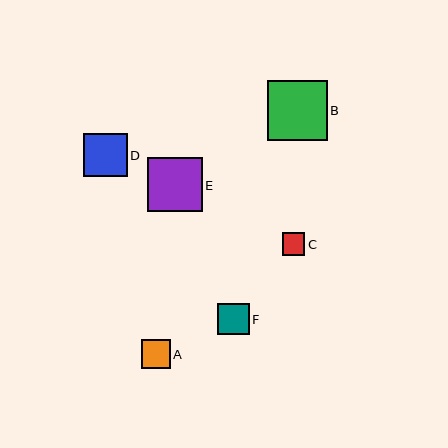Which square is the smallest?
Square C is the smallest with a size of approximately 23 pixels.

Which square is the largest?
Square B is the largest with a size of approximately 60 pixels.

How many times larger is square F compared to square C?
Square F is approximately 1.4 times the size of square C.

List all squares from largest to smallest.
From largest to smallest: B, E, D, F, A, C.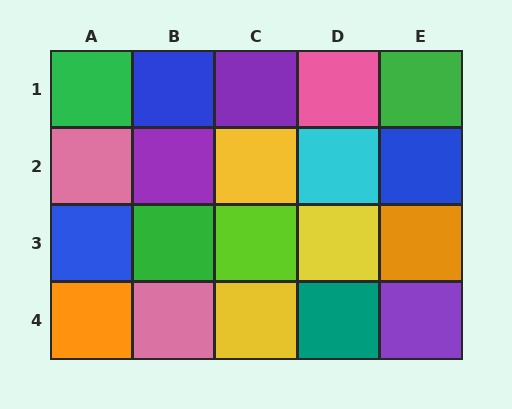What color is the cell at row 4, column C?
Yellow.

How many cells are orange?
2 cells are orange.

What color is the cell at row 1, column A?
Green.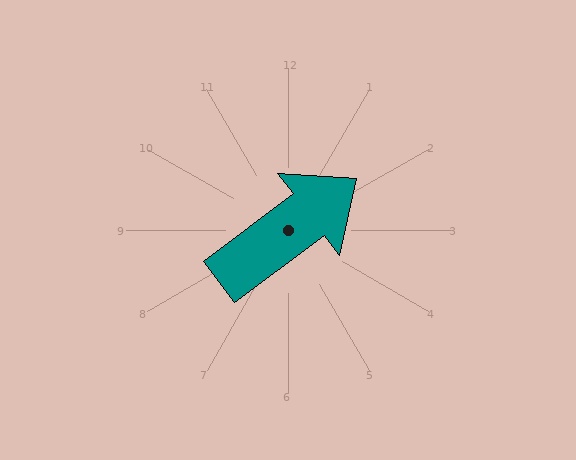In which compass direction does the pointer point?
Northeast.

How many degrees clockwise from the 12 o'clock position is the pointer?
Approximately 53 degrees.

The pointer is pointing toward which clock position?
Roughly 2 o'clock.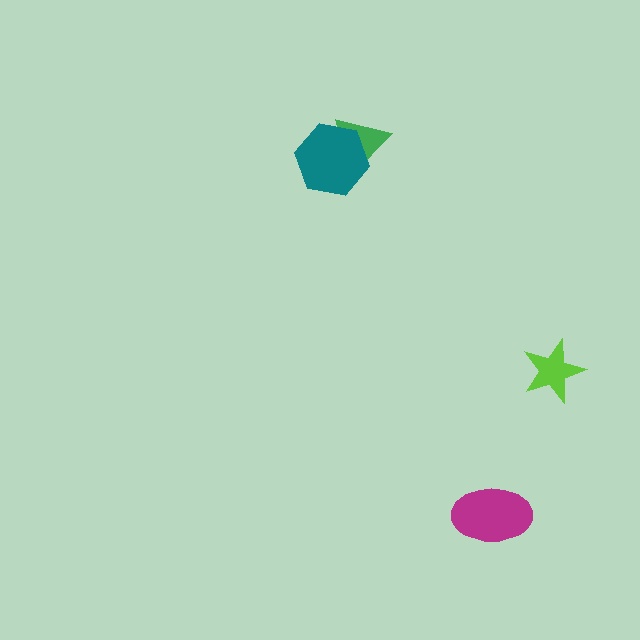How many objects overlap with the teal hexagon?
1 object overlaps with the teal hexagon.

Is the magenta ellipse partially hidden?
No, no other shape covers it.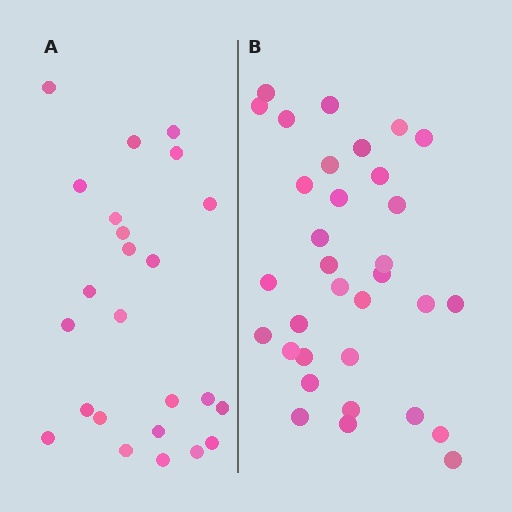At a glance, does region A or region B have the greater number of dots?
Region B (the right region) has more dots.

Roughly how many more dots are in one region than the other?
Region B has roughly 8 or so more dots than region A.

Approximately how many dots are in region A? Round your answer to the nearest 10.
About 20 dots. (The exact count is 24, which rounds to 20.)